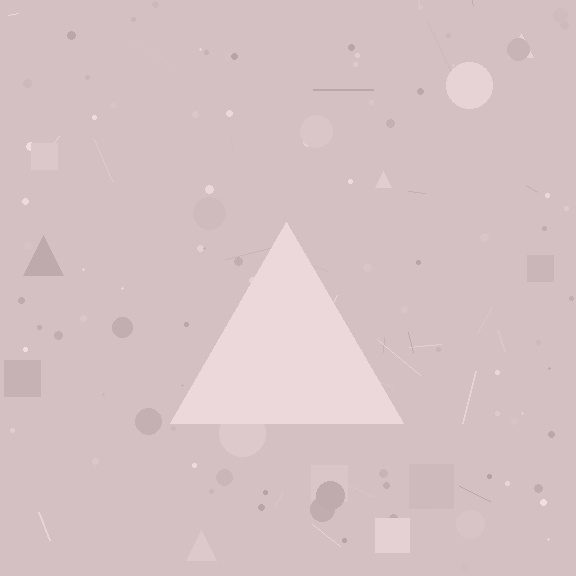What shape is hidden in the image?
A triangle is hidden in the image.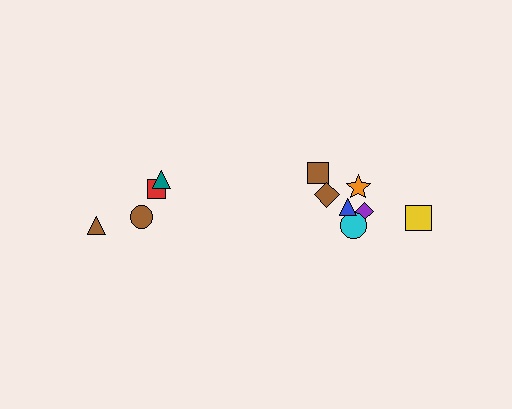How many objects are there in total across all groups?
There are 11 objects.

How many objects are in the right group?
There are 7 objects.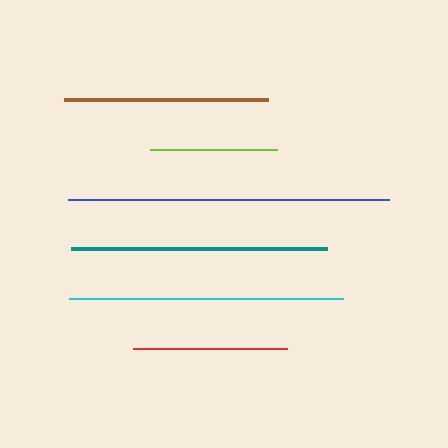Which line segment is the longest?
The blue line is the longest at approximately 321 pixels.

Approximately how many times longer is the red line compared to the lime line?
The red line is approximately 1.2 times the length of the lime line.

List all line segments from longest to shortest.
From longest to shortest: blue, cyan, teal, brown, red, lime.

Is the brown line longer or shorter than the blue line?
The blue line is longer than the brown line.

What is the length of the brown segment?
The brown segment is approximately 204 pixels long.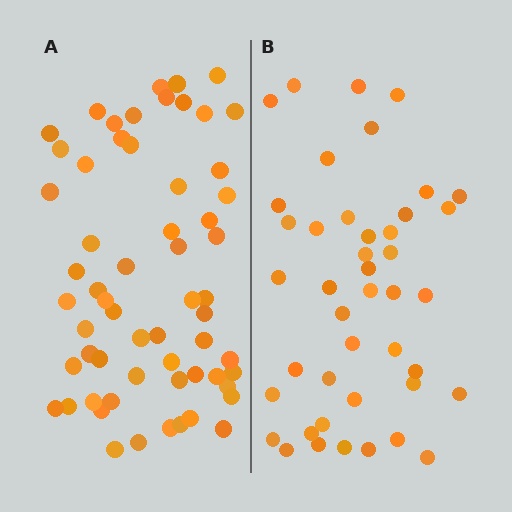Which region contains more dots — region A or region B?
Region A (the left region) has more dots.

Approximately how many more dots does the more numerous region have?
Region A has approximately 15 more dots than region B.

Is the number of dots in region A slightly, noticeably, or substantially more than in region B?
Region A has noticeably more, but not dramatically so. The ratio is roughly 1.4 to 1.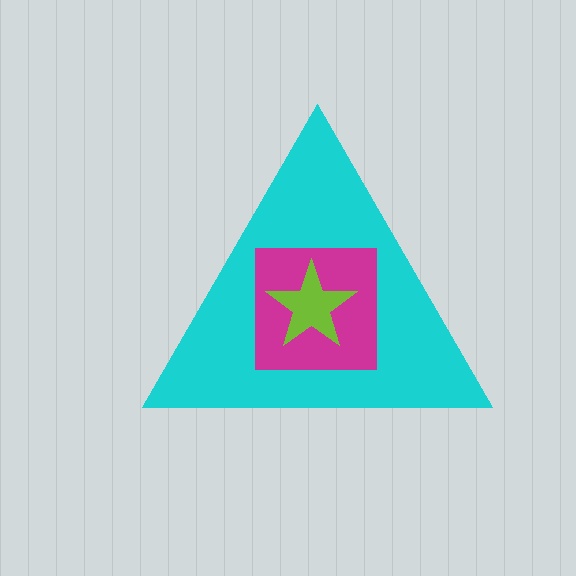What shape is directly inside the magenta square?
The lime star.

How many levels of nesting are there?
3.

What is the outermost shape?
The cyan triangle.